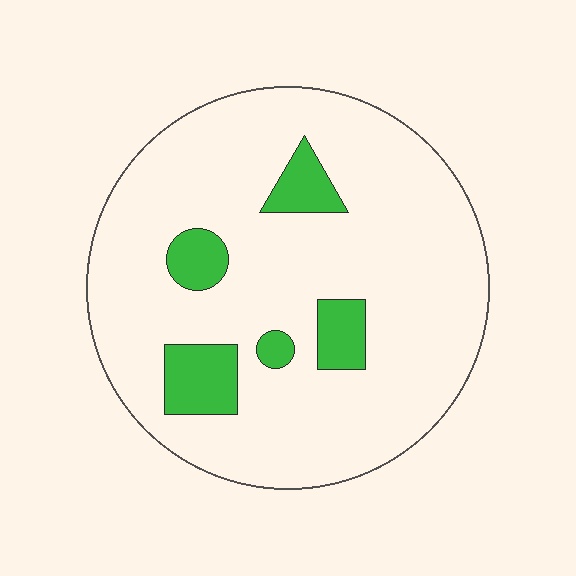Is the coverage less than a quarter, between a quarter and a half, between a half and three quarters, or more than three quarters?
Less than a quarter.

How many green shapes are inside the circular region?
5.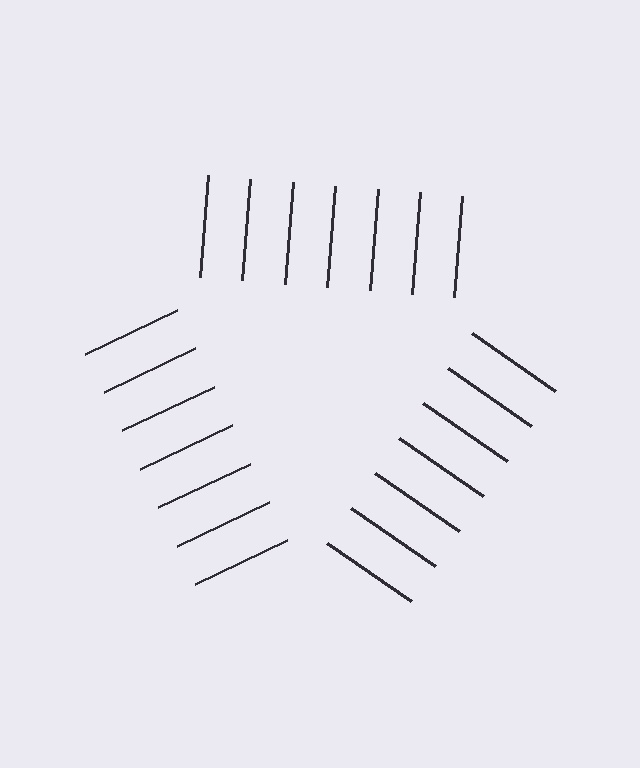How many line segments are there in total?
21 — 7 along each of the 3 edges.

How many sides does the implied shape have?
3 sides — the line-ends trace a triangle.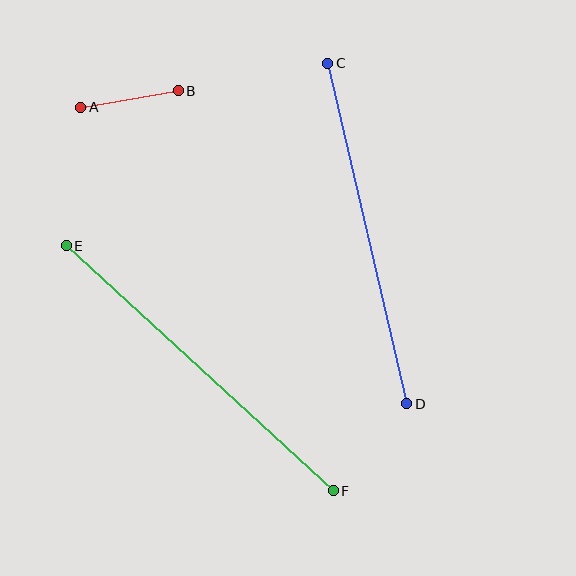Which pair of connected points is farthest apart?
Points E and F are farthest apart.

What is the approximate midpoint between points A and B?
The midpoint is at approximately (129, 99) pixels.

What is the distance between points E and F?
The distance is approximately 362 pixels.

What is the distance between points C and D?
The distance is approximately 350 pixels.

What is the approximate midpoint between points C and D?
The midpoint is at approximately (367, 233) pixels.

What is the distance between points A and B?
The distance is approximately 99 pixels.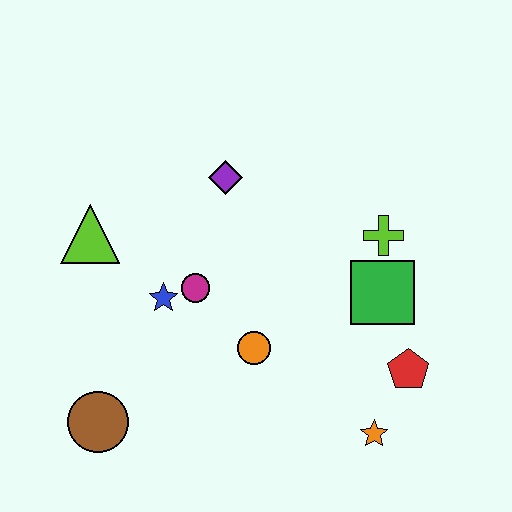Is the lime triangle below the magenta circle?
No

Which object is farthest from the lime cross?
The brown circle is farthest from the lime cross.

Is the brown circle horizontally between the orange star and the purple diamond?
No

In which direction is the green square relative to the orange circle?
The green square is to the right of the orange circle.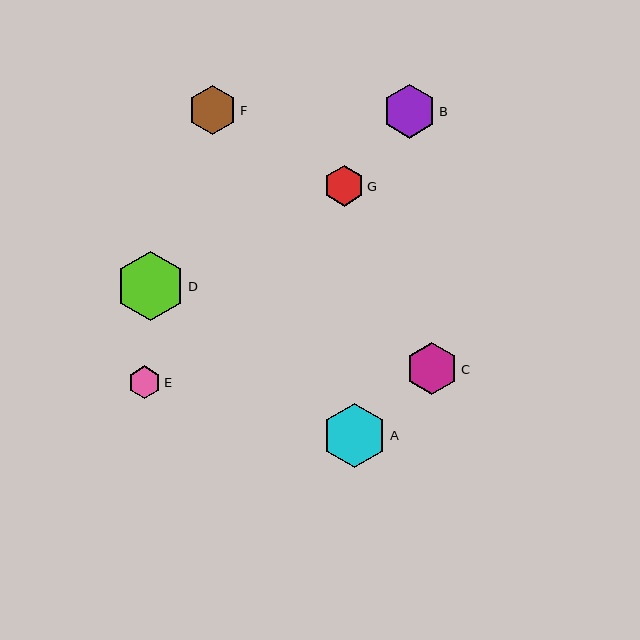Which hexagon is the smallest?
Hexagon E is the smallest with a size of approximately 33 pixels.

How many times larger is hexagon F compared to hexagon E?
Hexagon F is approximately 1.5 times the size of hexagon E.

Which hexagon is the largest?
Hexagon D is the largest with a size of approximately 69 pixels.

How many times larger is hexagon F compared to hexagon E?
Hexagon F is approximately 1.5 times the size of hexagon E.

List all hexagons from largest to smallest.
From largest to smallest: D, A, B, C, F, G, E.